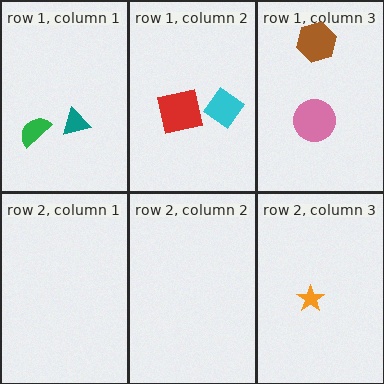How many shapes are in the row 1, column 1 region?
2.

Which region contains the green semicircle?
The row 1, column 1 region.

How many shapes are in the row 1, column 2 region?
2.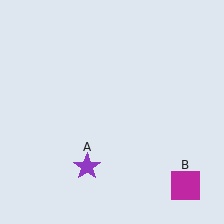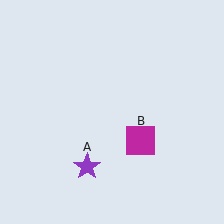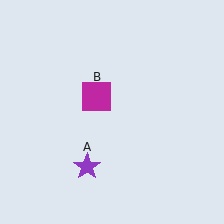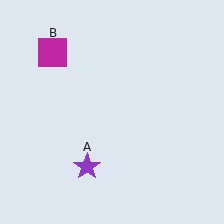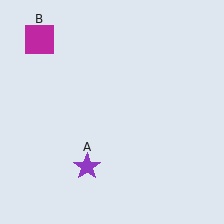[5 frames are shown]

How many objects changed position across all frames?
1 object changed position: magenta square (object B).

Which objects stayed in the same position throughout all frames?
Purple star (object A) remained stationary.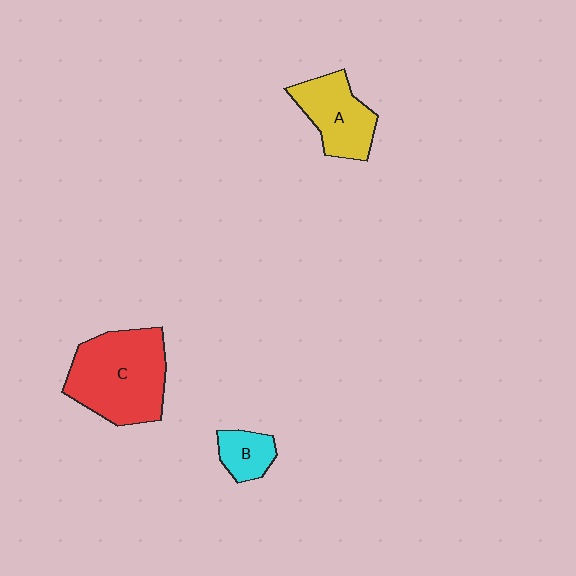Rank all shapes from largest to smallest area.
From largest to smallest: C (red), A (yellow), B (cyan).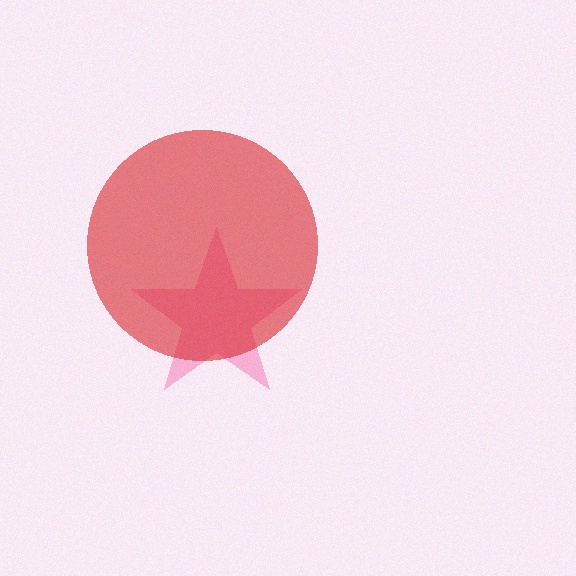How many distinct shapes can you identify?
There are 2 distinct shapes: a pink star, a red circle.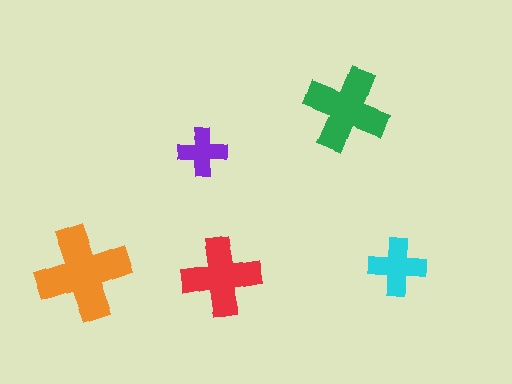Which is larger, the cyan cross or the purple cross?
The cyan one.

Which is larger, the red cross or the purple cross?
The red one.